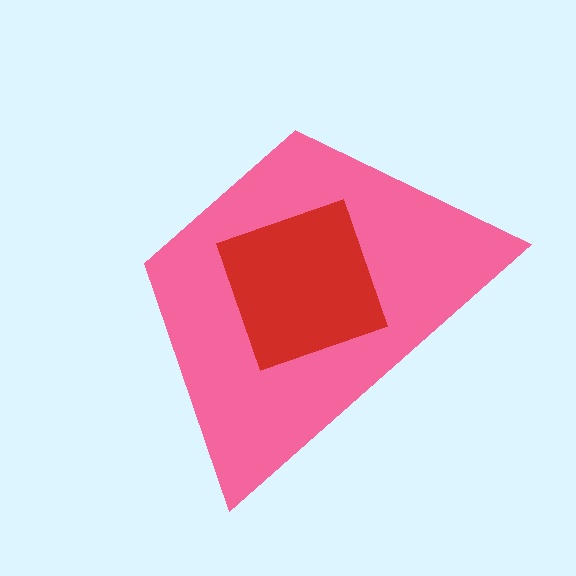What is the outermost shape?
The pink trapezoid.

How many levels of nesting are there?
2.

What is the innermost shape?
The red square.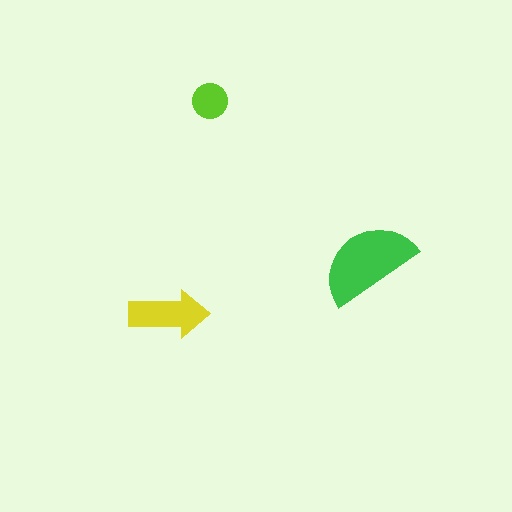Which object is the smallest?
The lime circle.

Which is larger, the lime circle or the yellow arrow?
The yellow arrow.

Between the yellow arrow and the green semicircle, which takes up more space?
The green semicircle.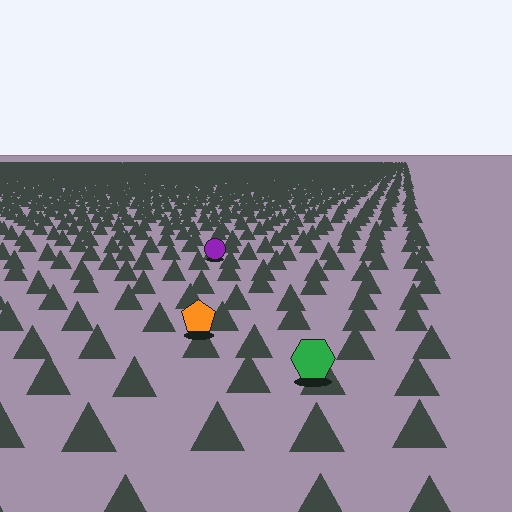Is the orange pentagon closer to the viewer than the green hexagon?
No. The green hexagon is closer — you can tell from the texture gradient: the ground texture is coarser near it.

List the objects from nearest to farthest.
From nearest to farthest: the green hexagon, the orange pentagon, the purple circle.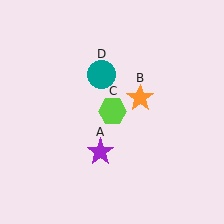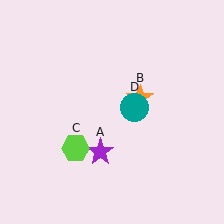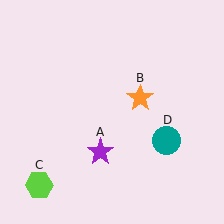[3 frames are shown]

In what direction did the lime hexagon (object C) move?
The lime hexagon (object C) moved down and to the left.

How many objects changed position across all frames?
2 objects changed position: lime hexagon (object C), teal circle (object D).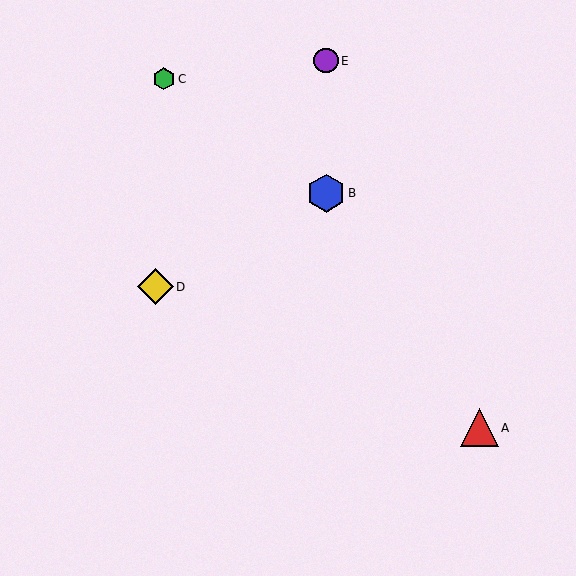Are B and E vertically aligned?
Yes, both are at x≈326.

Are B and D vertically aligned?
No, B is at x≈326 and D is at x≈155.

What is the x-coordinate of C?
Object C is at x≈164.